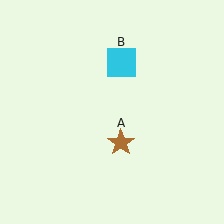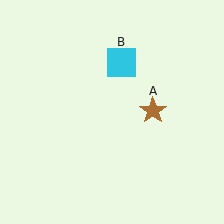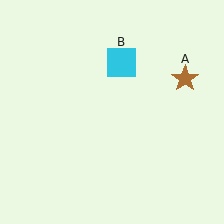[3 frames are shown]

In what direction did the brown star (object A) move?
The brown star (object A) moved up and to the right.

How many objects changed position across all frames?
1 object changed position: brown star (object A).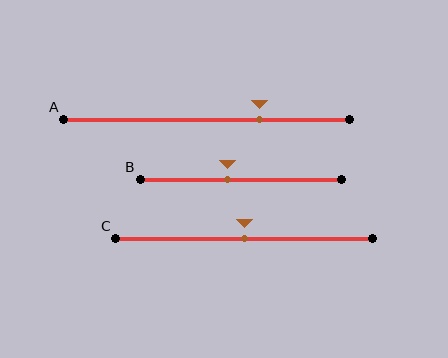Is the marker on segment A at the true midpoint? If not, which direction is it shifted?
No, the marker on segment A is shifted to the right by about 19% of the segment length.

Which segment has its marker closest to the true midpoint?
Segment C has its marker closest to the true midpoint.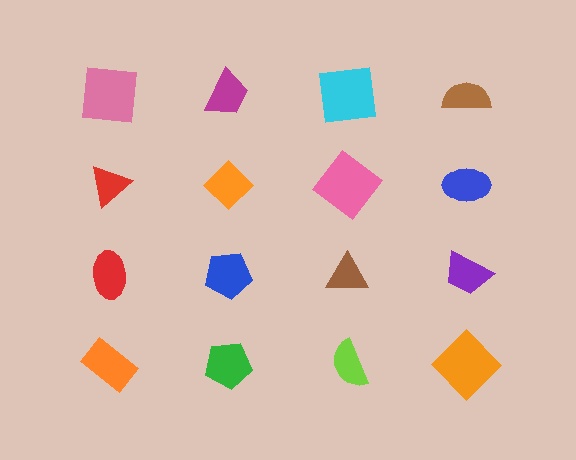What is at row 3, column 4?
A purple trapezoid.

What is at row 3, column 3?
A brown triangle.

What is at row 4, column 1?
An orange rectangle.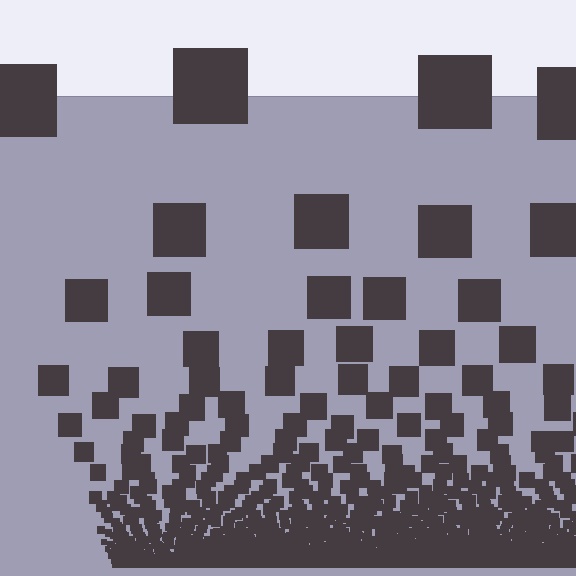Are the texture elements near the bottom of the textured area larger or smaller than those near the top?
Smaller. The gradient is inverted — elements near the bottom are smaller and denser.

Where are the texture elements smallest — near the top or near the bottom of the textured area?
Near the bottom.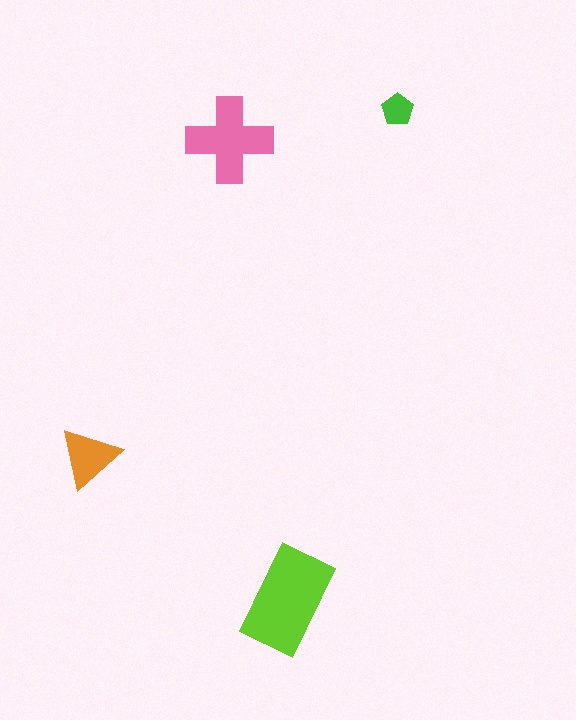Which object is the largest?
The lime rectangle.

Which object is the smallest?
The green pentagon.